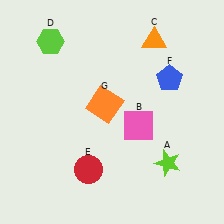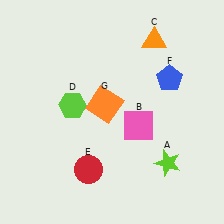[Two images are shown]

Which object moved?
The lime hexagon (D) moved down.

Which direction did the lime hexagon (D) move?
The lime hexagon (D) moved down.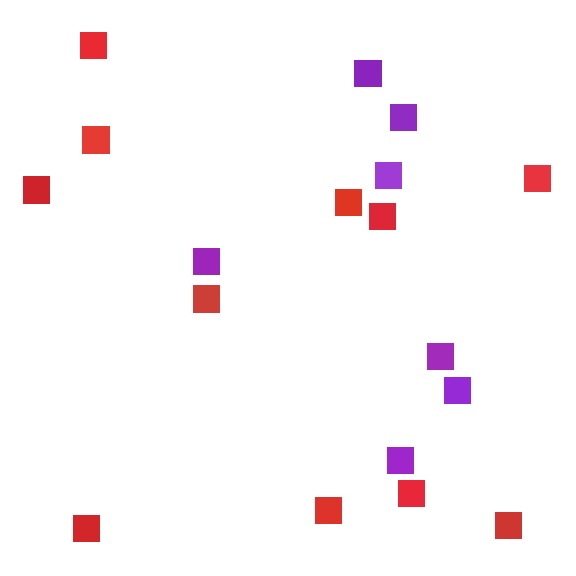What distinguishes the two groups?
There are 2 groups: one group of red squares (11) and one group of purple squares (7).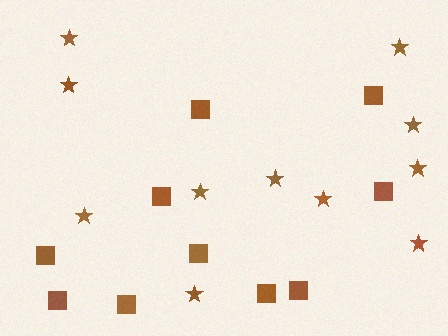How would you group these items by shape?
There are 2 groups: one group of stars (11) and one group of squares (10).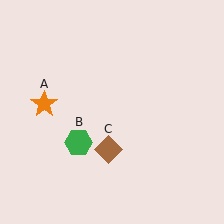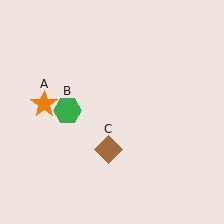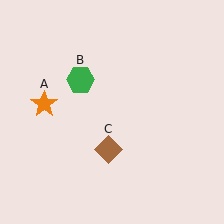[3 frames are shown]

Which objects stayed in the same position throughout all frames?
Orange star (object A) and brown diamond (object C) remained stationary.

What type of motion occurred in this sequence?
The green hexagon (object B) rotated clockwise around the center of the scene.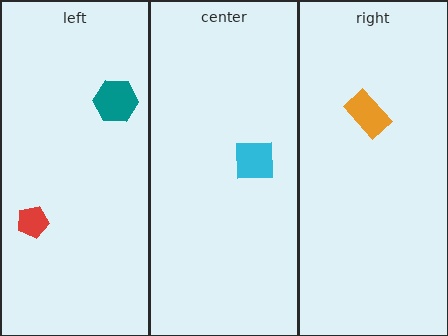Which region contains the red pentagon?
The left region.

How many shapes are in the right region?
1.